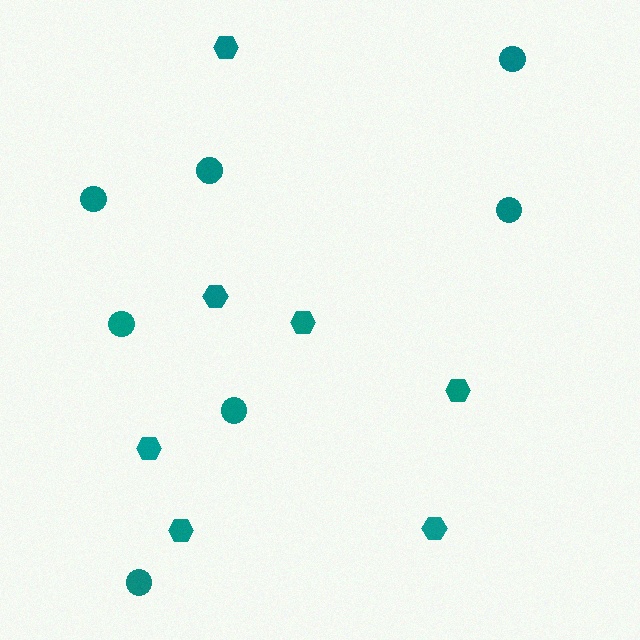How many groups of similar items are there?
There are 2 groups: one group of circles (7) and one group of hexagons (7).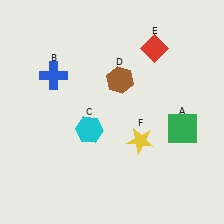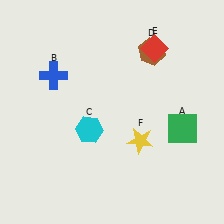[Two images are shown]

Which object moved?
The brown hexagon (D) moved right.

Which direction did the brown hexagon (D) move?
The brown hexagon (D) moved right.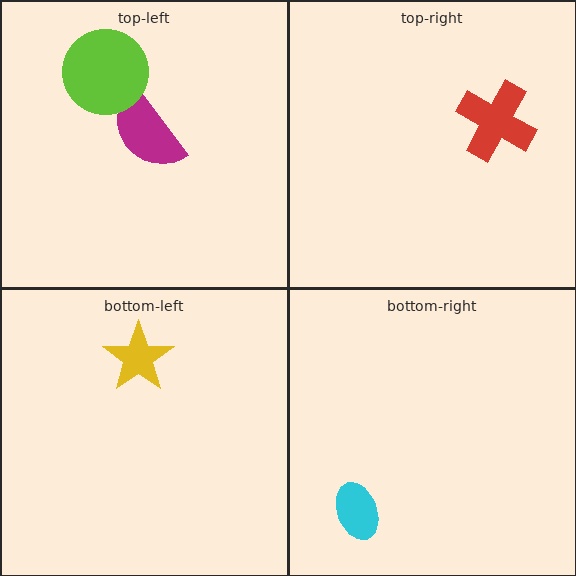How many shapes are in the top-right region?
1.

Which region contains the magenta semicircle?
The top-left region.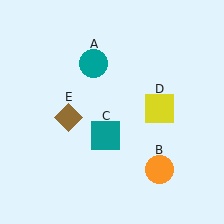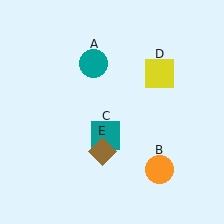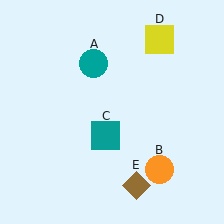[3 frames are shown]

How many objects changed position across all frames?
2 objects changed position: yellow square (object D), brown diamond (object E).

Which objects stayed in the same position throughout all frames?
Teal circle (object A) and orange circle (object B) and teal square (object C) remained stationary.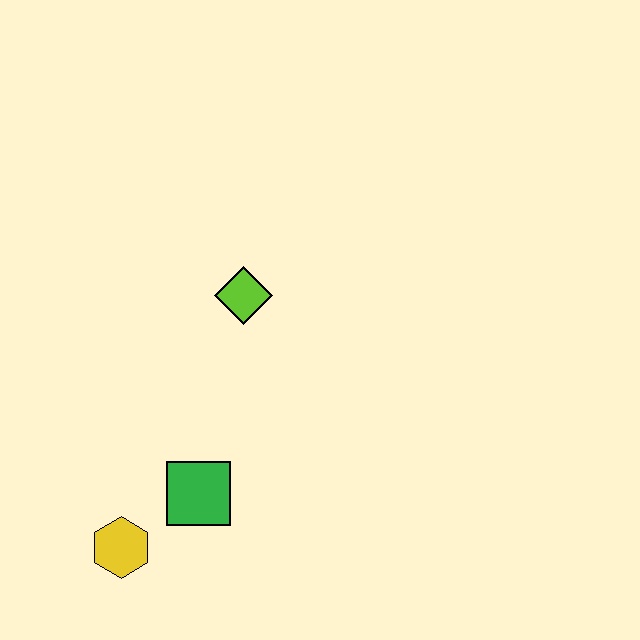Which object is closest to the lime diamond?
The green square is closest to the lime diamond.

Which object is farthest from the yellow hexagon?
The lime diamond is farthest from the yellow hexagon.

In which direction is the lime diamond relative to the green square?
The lime diamond is above the green square.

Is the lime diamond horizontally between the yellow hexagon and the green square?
No